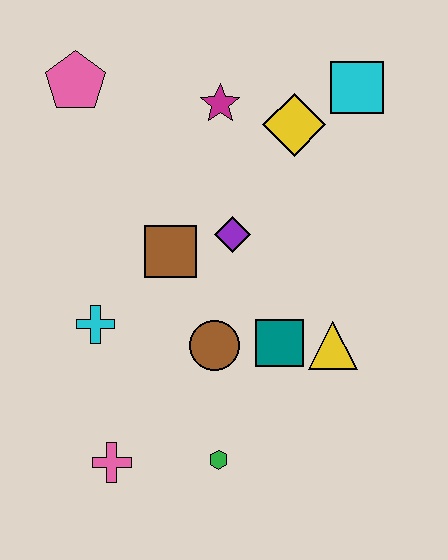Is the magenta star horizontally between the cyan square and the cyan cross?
Yes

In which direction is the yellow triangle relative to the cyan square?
The yellow triangle is below the cyan square.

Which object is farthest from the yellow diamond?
The pink cross is farthest from the yellow diamond.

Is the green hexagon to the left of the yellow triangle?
Yes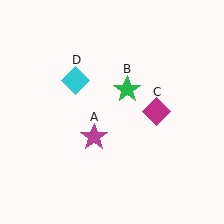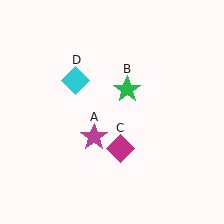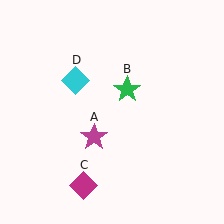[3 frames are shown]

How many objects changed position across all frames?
1 object changed position: magenta diamond (object C).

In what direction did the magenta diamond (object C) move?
The magenta diamond (object C) moved down and to the left.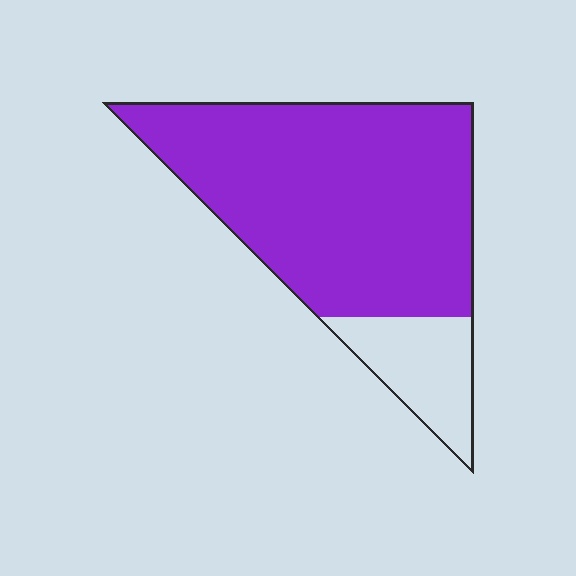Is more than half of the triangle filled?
Yes.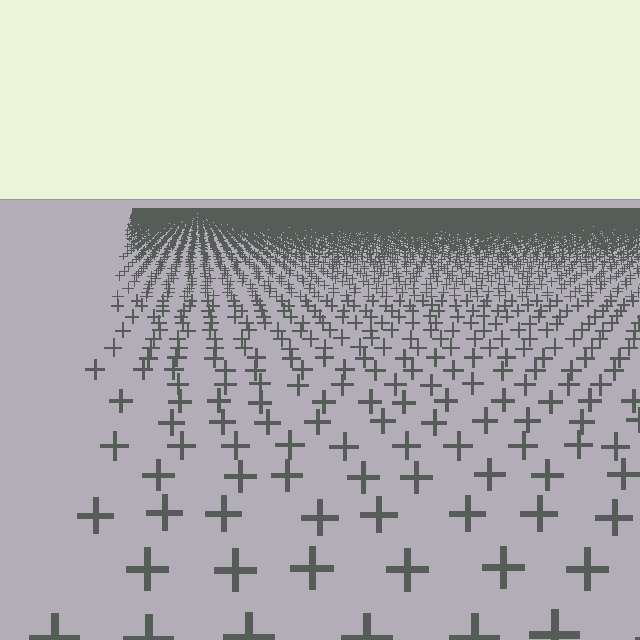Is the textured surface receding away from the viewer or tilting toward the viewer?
The surface is receding away from the viewer. Texture elements get smaller and denser toward the top.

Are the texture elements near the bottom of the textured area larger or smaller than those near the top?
Larger. Near the bottom, elements are closer to the viewer and appear at a bigger on-screen size.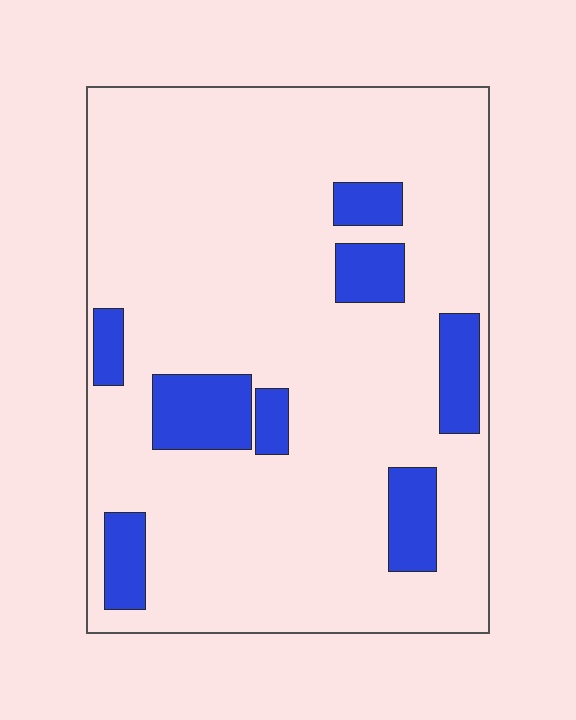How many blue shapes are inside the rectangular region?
8.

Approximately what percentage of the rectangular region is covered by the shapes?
Approximately 15%.